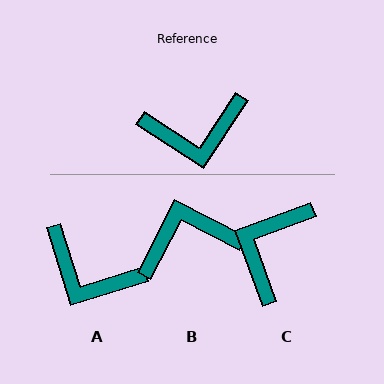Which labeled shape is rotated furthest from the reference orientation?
B, about 174 degrees away.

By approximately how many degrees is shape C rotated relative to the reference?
Approximately 127 degrees clockwise.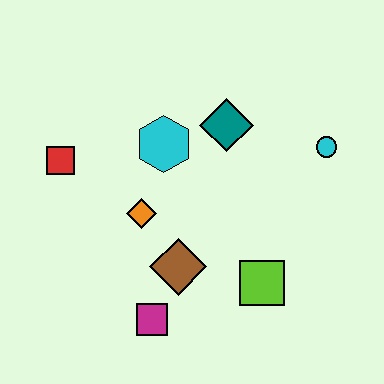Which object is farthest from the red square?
The cyan circle is farthest from the red square.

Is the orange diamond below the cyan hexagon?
Yes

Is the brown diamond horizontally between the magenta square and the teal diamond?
Yes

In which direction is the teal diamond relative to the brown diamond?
The teal diamond is above the brown diamond.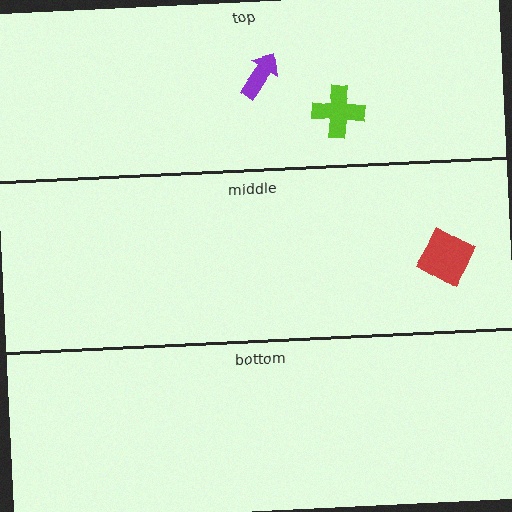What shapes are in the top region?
The lime cross, the purple arrow.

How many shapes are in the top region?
2.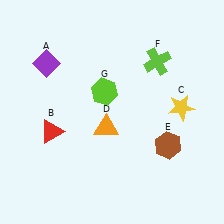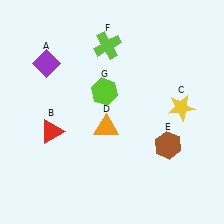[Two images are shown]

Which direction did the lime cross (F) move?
The lime cross (F) moved left.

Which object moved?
The lime cross (F) moved left.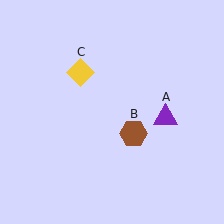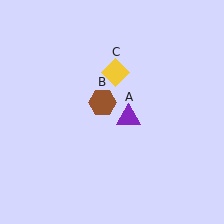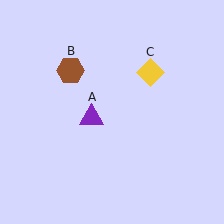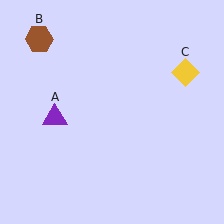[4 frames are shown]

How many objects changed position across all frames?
3 objects changed position: purple triangle (object A), brown hexagon (object B), yellow diamond (object C).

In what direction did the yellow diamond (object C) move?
The yellow diamond (object C) moved right.